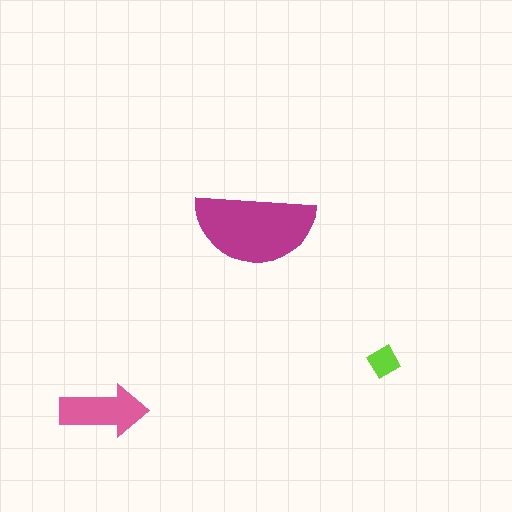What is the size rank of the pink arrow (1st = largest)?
2nd.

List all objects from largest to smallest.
The magenta semicircle, the pink arrow, the lime diamond.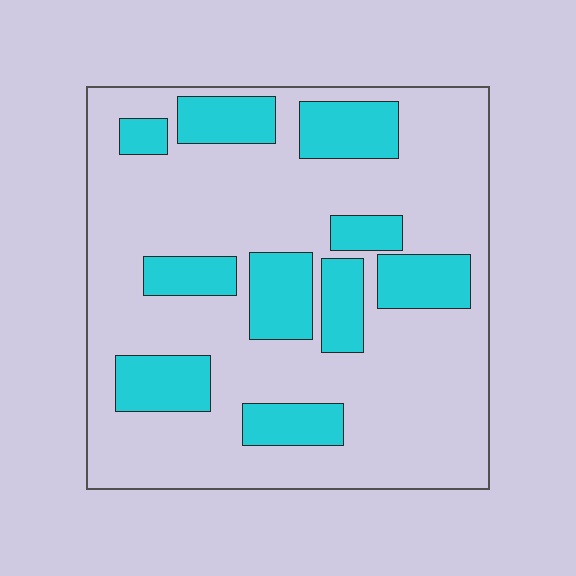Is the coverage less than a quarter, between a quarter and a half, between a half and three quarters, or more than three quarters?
Between a quarter and a half.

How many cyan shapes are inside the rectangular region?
10.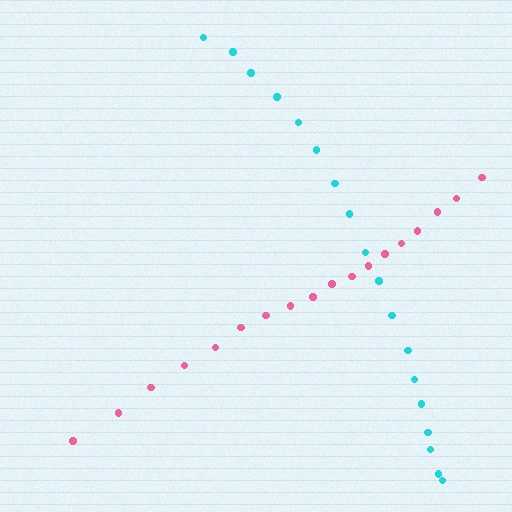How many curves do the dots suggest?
There are 2 distinct paths.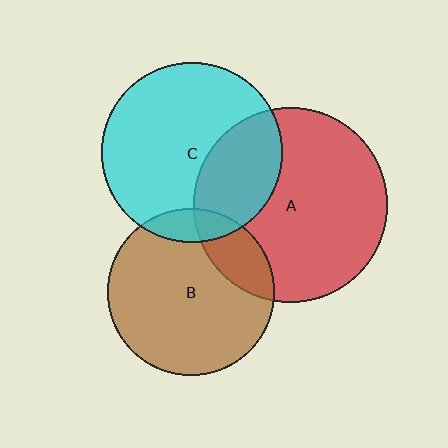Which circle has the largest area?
Circle A (red).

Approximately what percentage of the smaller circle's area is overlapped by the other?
Approximately 20%.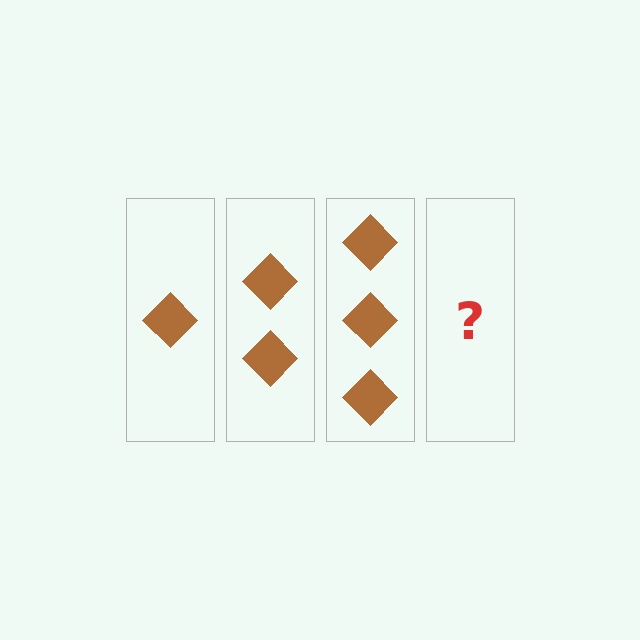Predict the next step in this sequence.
The next step is 4 diamonds.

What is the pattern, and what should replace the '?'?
The pattern is that each step adds one more diamond. The '?' should be 4 diamonds.